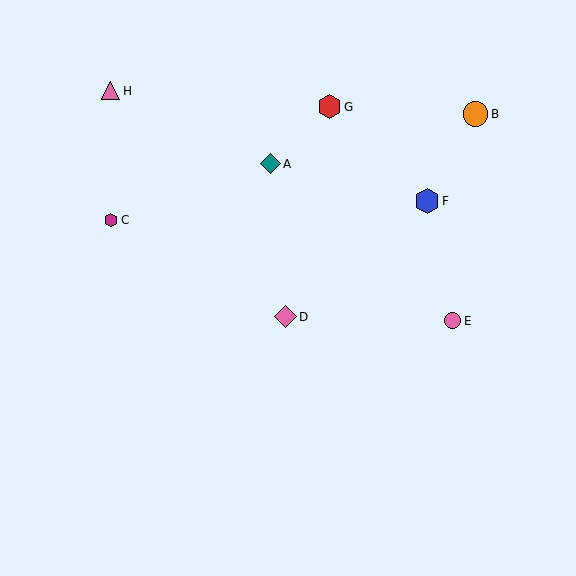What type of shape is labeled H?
Shape H is a pink triangle.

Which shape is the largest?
The blue hexagon (labeled F) is the largest.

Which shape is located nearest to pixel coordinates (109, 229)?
The magenta hexagon (labeled C) at (111, 220) is nearest to that location.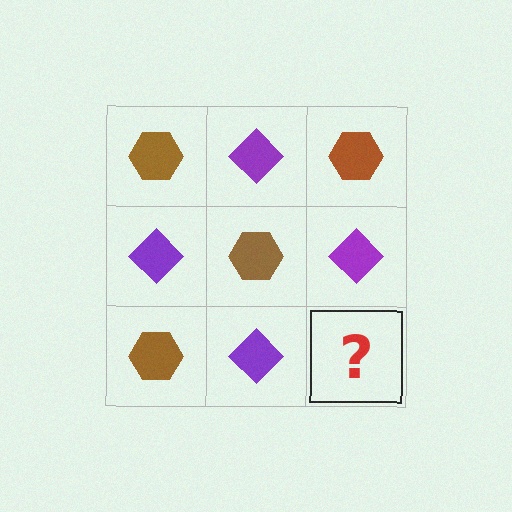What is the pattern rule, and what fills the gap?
The rule is that it alternates brown hexagon and purple diamond in a checkerboard pattern. The gap should be filled with a brown hexagon.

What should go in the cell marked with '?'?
The missing cell should contain a brown hexagon.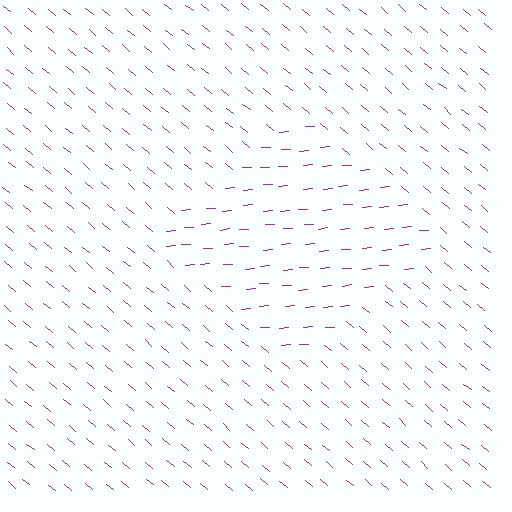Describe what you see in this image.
The image is filled with small purple line segments. A diamond region in the image has lines oriented differently from the surrounding lines, creating a visible texture boundary.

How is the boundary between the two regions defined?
The boundary is defined purely by a change in line orientation (approximately 45 degrees difference). All lines are the same color and thickness.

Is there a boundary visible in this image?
Yes, there is a texture boundary formed by a change in line orientation.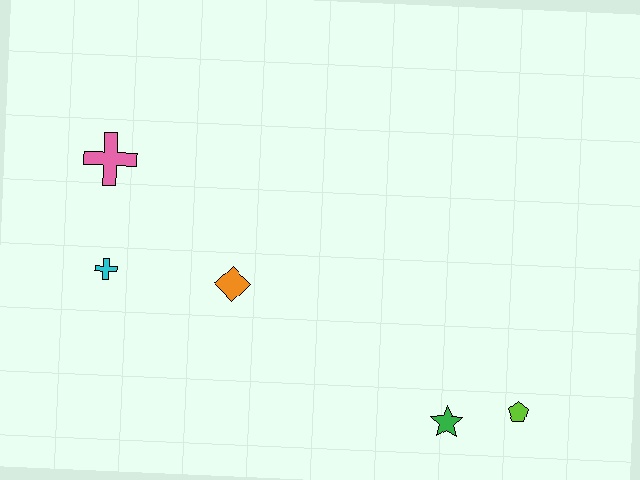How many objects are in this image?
There are 5 objects.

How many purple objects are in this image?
There are no purple objects.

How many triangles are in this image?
There are no triangles.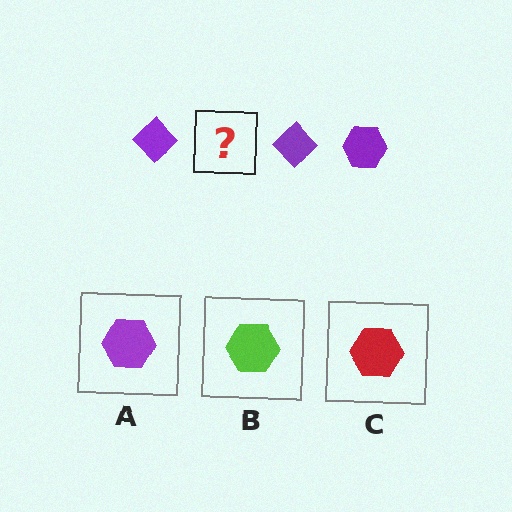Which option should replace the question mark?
Option A.